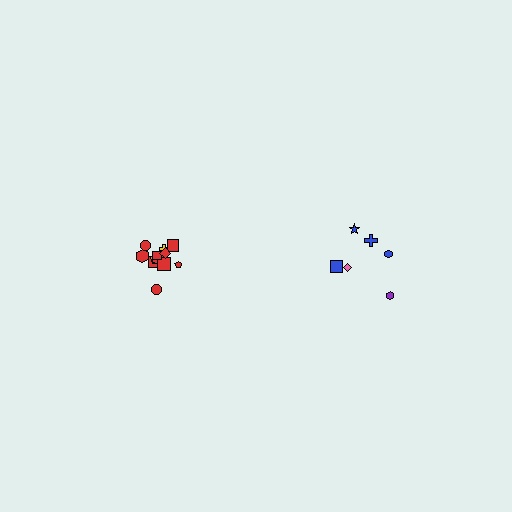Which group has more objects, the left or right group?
The left group.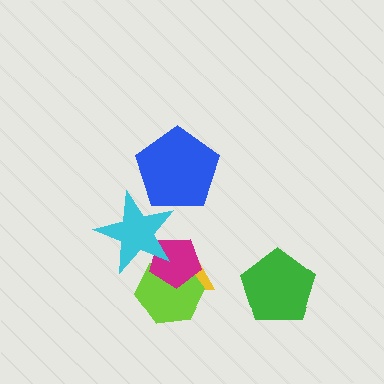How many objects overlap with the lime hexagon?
3 objects overlap with the lime hexagon.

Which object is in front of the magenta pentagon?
The cyan star is in front of the magenta pentagon.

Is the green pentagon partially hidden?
No, no other shape covers it.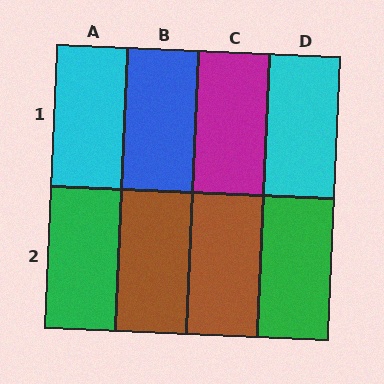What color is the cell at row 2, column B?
Brown.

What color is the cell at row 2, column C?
Brown.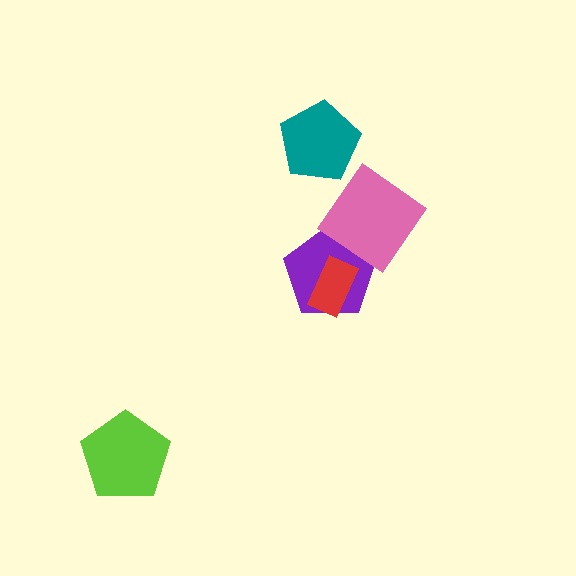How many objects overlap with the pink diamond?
1 object overlaps with the pink diamond.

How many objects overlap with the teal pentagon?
0 objects overlap with the teal pentagon.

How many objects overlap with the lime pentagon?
0 objects overlap with the lime pentagon.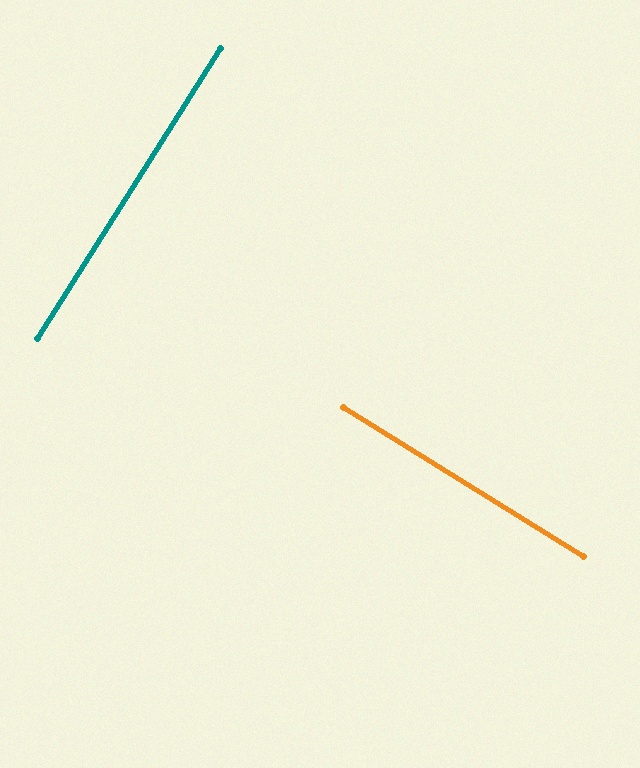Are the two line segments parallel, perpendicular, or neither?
Perpendicular — they meet at approximately 89°.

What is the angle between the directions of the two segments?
Approximately 89 degrees.